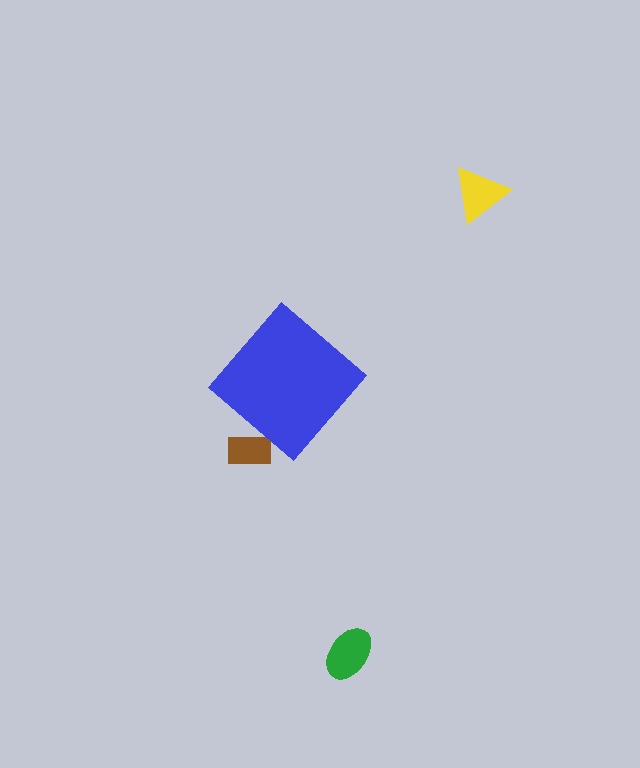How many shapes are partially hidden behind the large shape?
1 shape is partially hidden.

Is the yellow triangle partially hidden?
No, the yellow triangle is fully visible.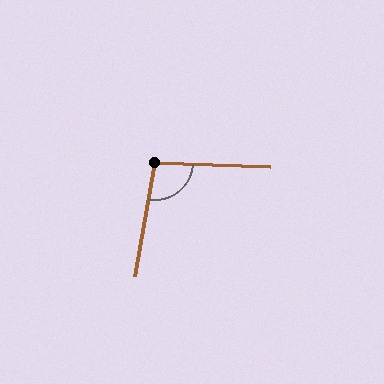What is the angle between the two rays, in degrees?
Approximately 98 degrees.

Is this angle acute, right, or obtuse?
It is obtuse.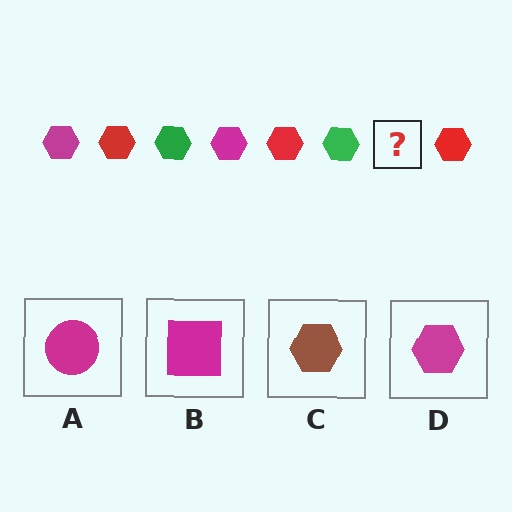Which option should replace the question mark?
Option D.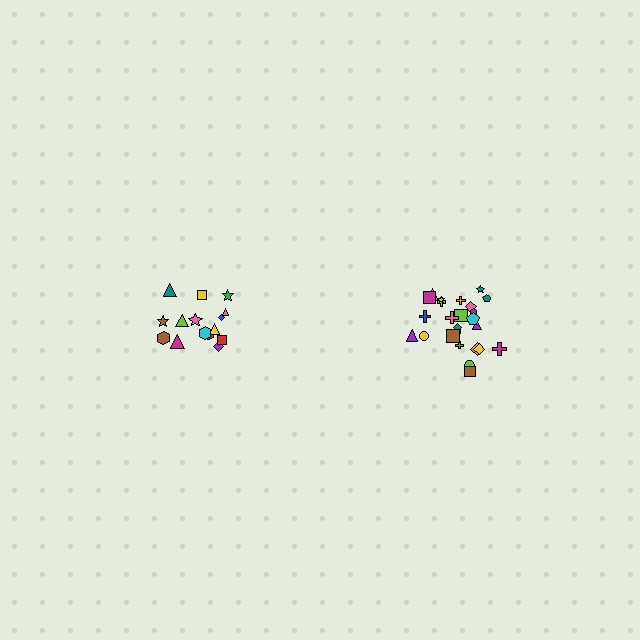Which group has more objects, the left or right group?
The right group.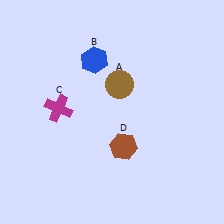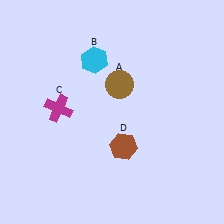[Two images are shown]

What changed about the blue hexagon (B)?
In Image 1, B is blue. In Image 2, it changed to cyan.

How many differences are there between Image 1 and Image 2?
There is 1 difference between the two images.